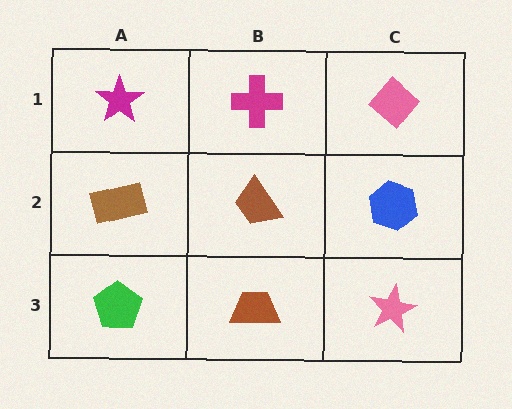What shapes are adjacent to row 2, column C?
A pink diamond (row 1, column C), a pink star (row 3, column C), a brown trapezoid (row 2, column B).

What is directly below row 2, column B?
A brown trapezoid.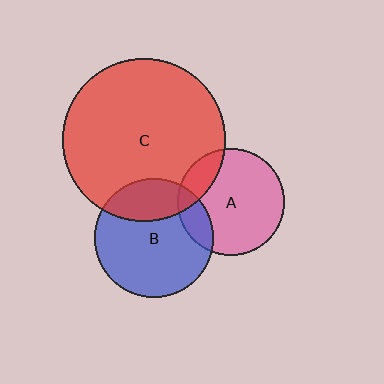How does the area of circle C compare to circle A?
Approximately 2.3 times.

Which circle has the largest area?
Circle C (red).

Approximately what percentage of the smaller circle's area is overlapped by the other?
Approximately 15%.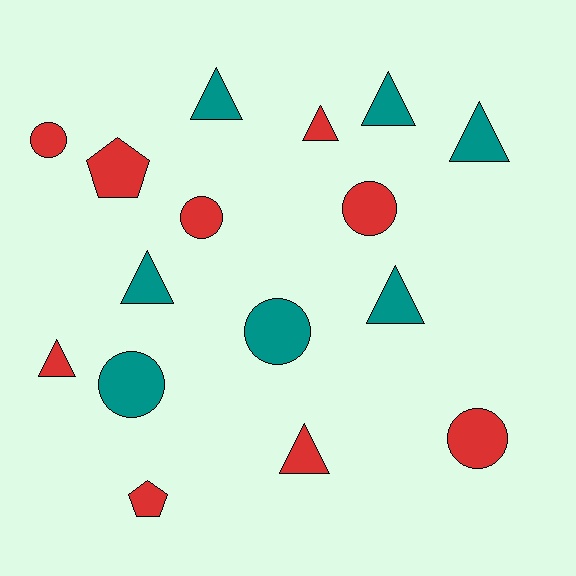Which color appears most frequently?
Red, with 9 objects.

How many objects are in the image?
There are 16 objects.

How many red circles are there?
There are 4 red circles.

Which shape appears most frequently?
Triangle, with 8 objects.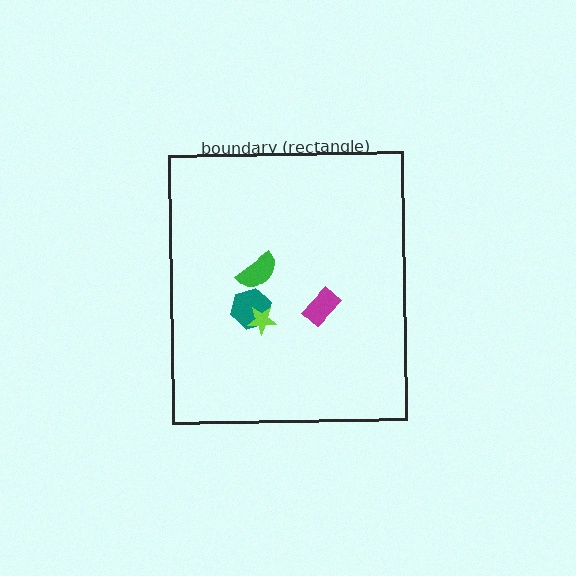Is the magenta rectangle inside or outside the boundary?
Inside.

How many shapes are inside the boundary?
4 inside, 0 outside.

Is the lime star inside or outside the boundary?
Inside.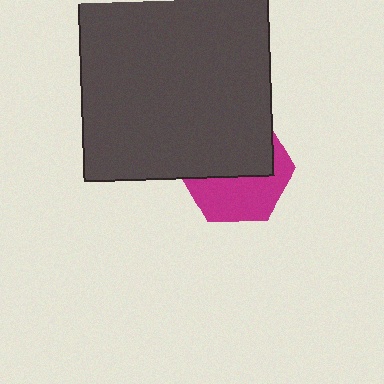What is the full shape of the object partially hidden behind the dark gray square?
The partially hidden object is a magenta hexagon.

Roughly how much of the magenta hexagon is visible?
About half of it is visible (roughly 46%).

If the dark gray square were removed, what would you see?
You would see the complete magenta hexagon.